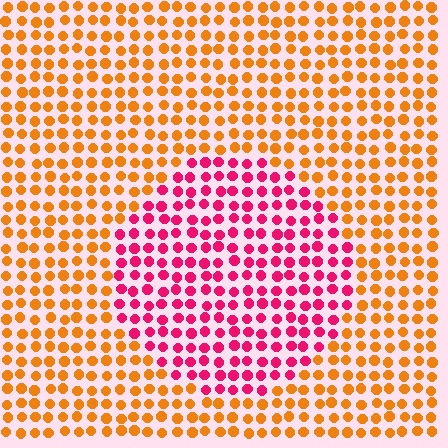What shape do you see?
I see a circle.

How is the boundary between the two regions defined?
The boundary is defined purely by a slight shift in hue (about 56 degrees). Spacing, size, and orientation are identical on both sides.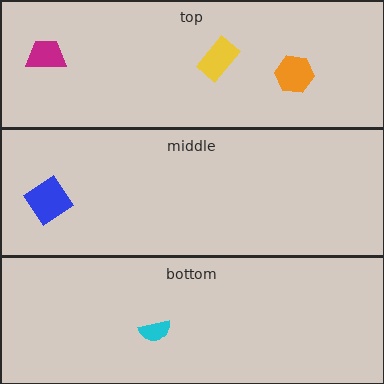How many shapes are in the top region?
3.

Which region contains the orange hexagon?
The top region.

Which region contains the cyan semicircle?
The bottom region.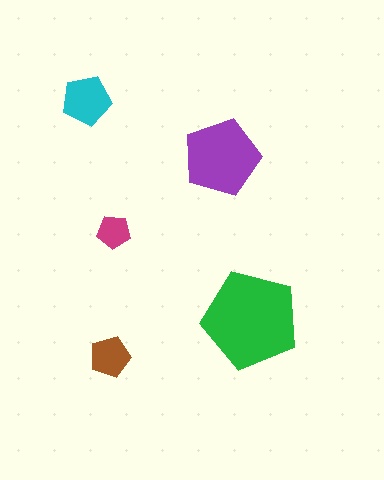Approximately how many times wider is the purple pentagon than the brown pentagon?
About 2 times wider.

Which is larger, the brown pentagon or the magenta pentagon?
The brown one.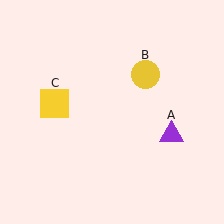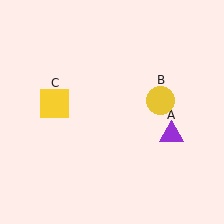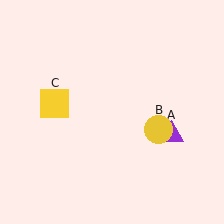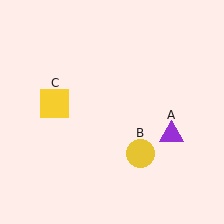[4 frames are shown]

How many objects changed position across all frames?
1 object changed position: yellow circle (object B).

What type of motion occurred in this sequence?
The yellow circle (object B) rotated clockwise around the center of the scene.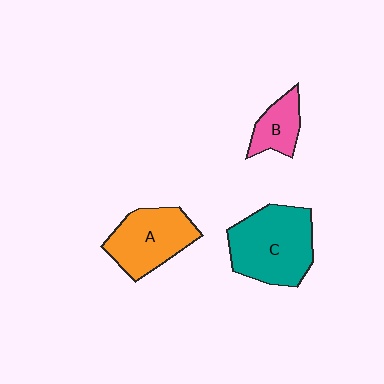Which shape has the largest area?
Shape C (teal).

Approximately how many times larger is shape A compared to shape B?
Approximately 1.9 times.